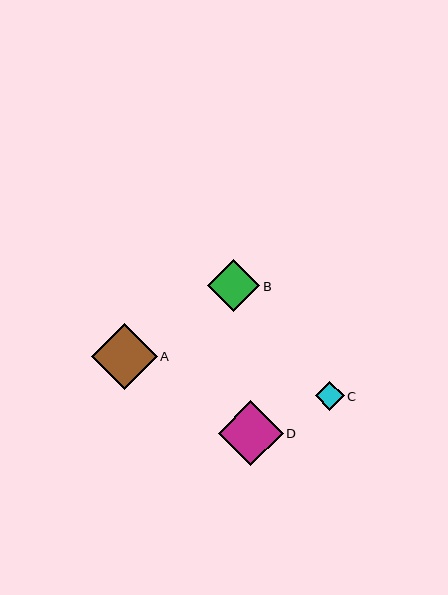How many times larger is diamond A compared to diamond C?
Diamond A is approximately 2.3 times the size of diamond C.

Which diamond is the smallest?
Diamond C is the smallest with a size of approximately 28 pixels.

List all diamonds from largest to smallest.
From largest to smallest: A, D, B, C.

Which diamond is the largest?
Diamond A is the largest with a size of approximately 66 pixels.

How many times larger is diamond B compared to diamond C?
Diamond B is approximately 1.8 times the size of diamond C.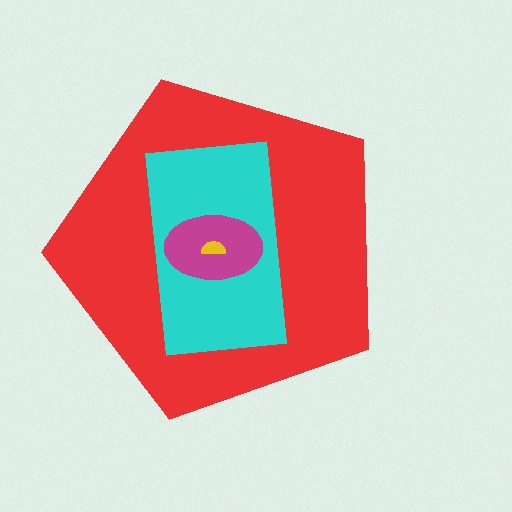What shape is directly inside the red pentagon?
The cyan rectangle.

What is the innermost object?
The yellow semicircle.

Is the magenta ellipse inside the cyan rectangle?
Yes.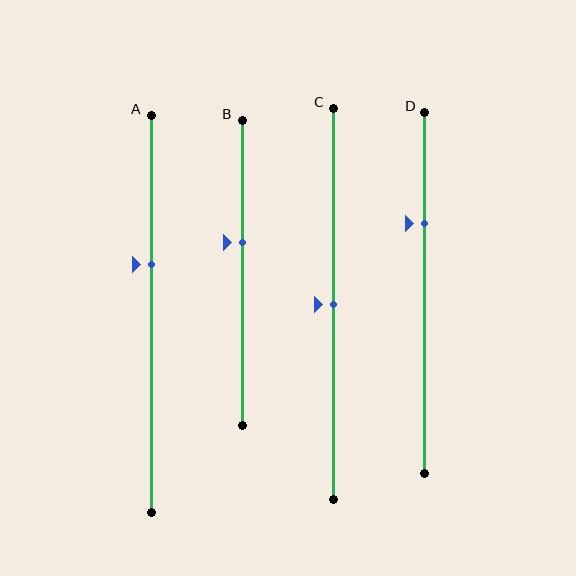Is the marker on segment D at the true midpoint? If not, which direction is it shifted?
No, the marker on segment D is shifted upward by about 19% of the segment length.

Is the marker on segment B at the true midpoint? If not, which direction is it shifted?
No, the marker on segment B is shifted upward by about 10% of the segment length.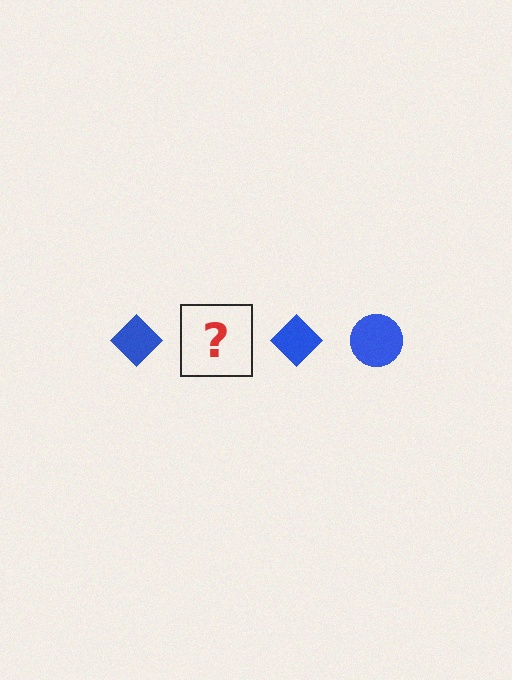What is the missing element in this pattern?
The missing element is a blue circle.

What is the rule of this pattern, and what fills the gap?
The rule is that the pattern cycles through diamond, circle shapes in blue. The gap should be filled with a blue circle.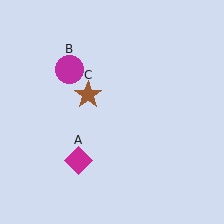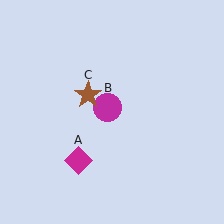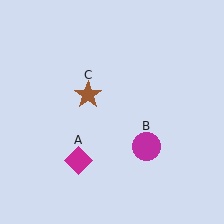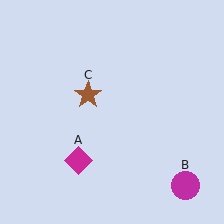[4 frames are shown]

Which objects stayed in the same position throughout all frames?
Magenta diamond (object A) and brown star (object C) remained stationary.